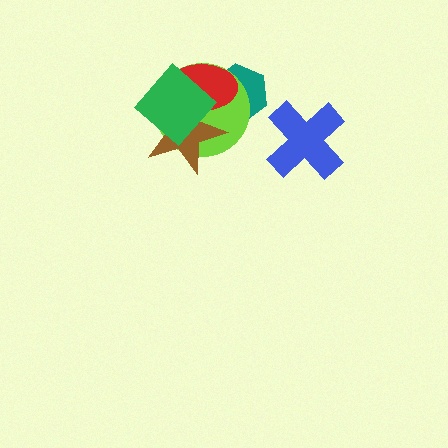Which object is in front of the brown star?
The green diamond is in front of the brown star.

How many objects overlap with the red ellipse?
4 objects overlap with the red ellipse.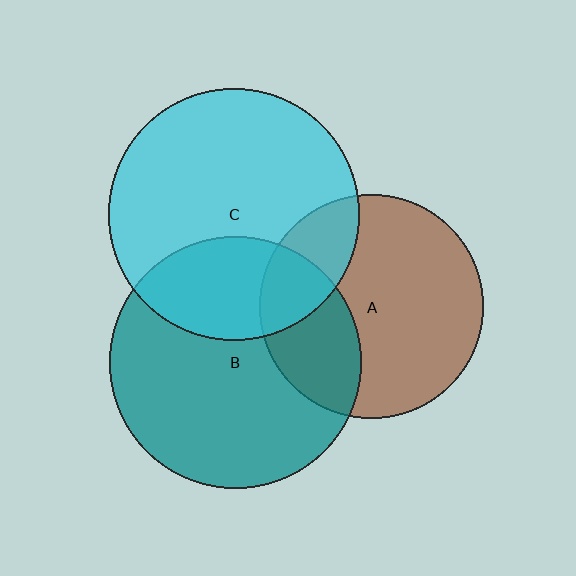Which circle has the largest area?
Circle B (teal).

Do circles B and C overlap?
Yes.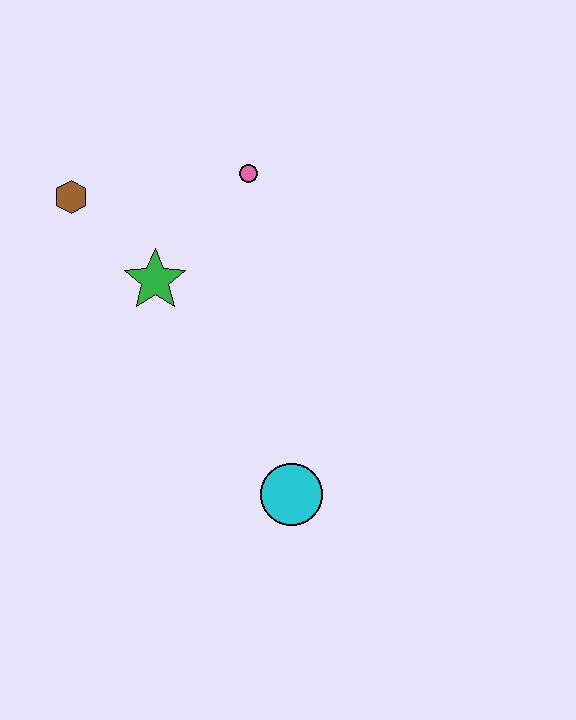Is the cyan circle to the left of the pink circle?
No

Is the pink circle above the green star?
Yes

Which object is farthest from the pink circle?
The cyan circle is farthest from the pink circle.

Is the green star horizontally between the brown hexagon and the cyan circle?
Yes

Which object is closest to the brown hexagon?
The green star is closest to the brown hexagon.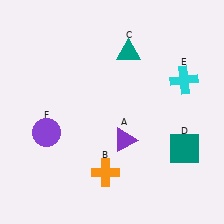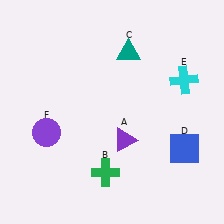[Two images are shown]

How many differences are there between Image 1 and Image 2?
There are 2 differences between the two images.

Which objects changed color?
B changed from orange to green. D changed from teal to blue.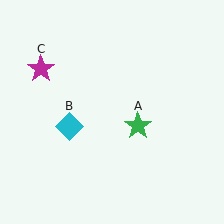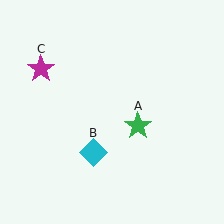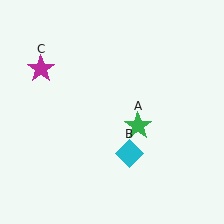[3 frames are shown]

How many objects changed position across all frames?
1 object changed position: cyan diamond (object B).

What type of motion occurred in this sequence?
The cyan diamond (object B) rotated counterclockwise around the center of the scene.